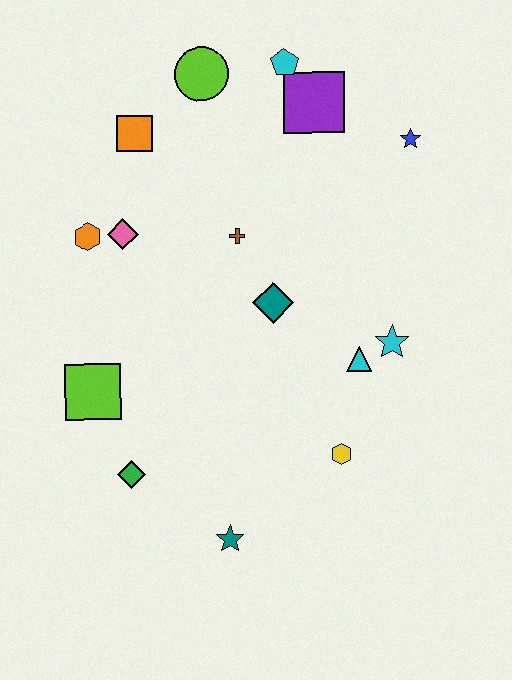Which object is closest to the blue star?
The purple square is closest to the blue star.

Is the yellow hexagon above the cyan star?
No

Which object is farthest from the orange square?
The teal star is farthest from the orange square.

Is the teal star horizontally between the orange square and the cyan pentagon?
Yes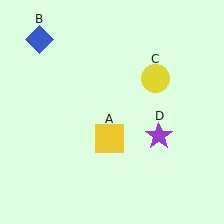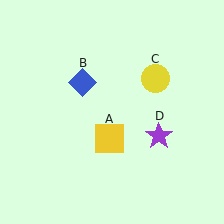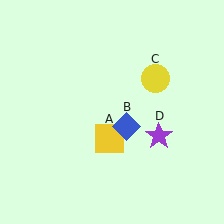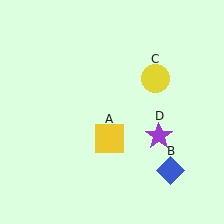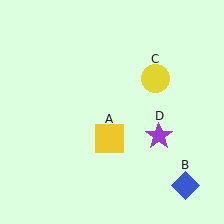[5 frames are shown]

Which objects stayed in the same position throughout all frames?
Yellow square (object A) and yellow circle (object C) and purple star (object D) remained stationary.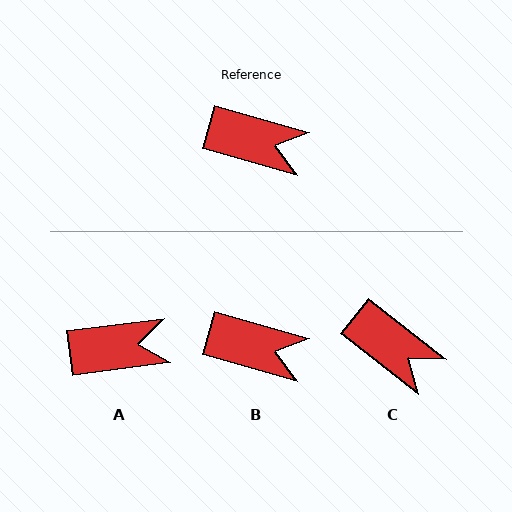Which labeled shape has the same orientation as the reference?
B.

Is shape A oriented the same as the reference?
No, it is off by about 23 degrees.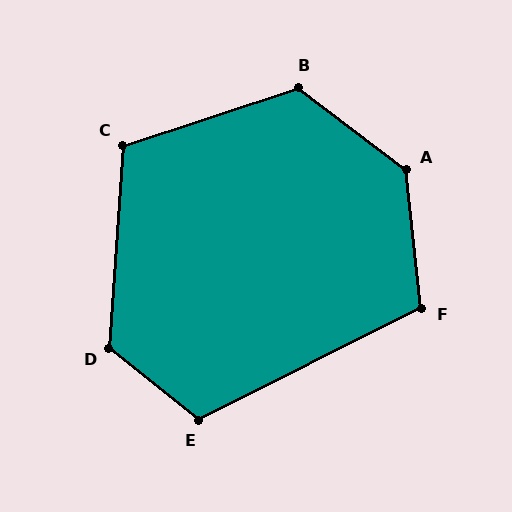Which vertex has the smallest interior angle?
F, at approximately 110 degrees.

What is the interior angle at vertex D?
Approximately 125 degrees (obtuse).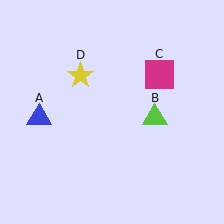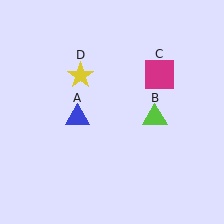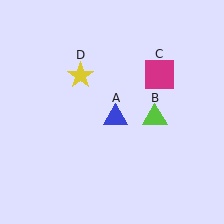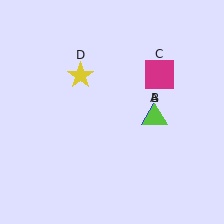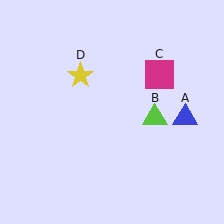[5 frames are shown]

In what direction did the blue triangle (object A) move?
The blue triangle (object A) moved right.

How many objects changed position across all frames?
1 object changed position: blue triangle (object A).